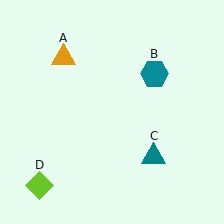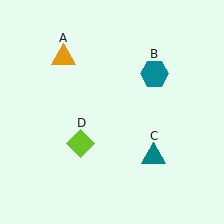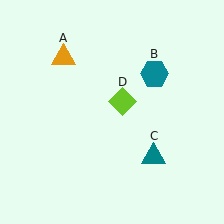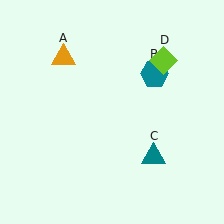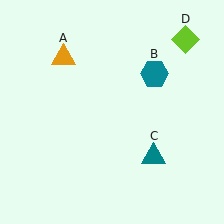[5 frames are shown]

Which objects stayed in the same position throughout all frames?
Orange triangle (object A) and teal hexagon (object B) and teal triangle (object C) remained stationary.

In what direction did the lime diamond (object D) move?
The lime diamond (object D) moved up and to the right.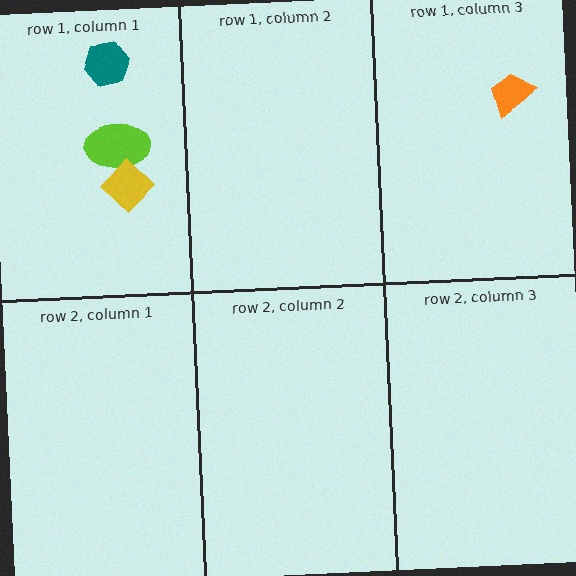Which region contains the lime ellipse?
The row 1, column 1 region.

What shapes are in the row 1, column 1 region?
The teal hexagon, the lime ellipse, the yellow diamond.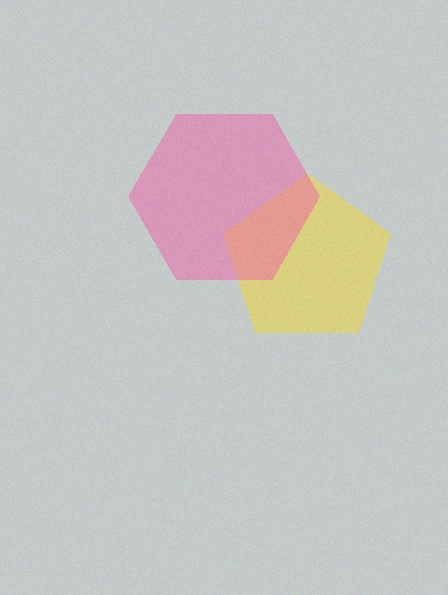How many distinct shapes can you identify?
There are 2 distinct shapes: a yellow pentagon, a pink hexagon.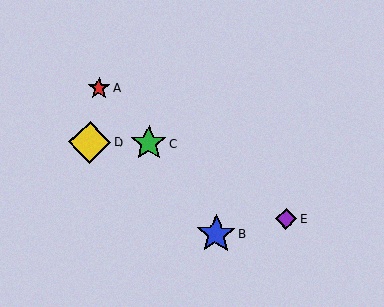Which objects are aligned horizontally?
Objects C, D are aligned horizontally.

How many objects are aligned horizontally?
2 objects (C, D) are aligned horizontally.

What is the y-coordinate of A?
Object A is at y≈88.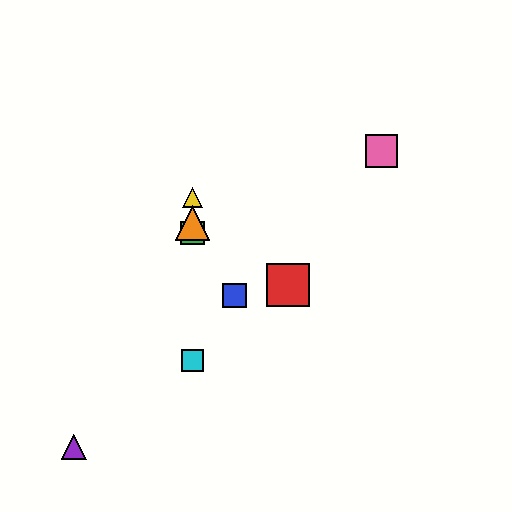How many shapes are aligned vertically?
4 shapes (the green square, the yellow triangle, the orange triangle, the cyan square) are aligned vertically.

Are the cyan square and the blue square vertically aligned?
No, the cyan square is at x≈192 and the blue square is at x≈234.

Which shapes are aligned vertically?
The green square, the yellow triangle, the orange triangle, the cyan square are aligned vertically.